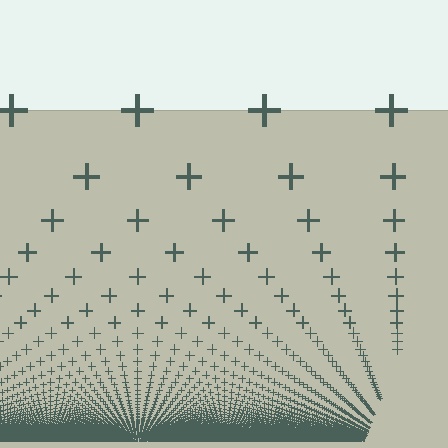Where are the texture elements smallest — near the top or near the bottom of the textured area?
Near the bottom.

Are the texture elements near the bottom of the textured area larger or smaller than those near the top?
Smaller. The gradient is inverted — elements near the bottom are smaller and denser.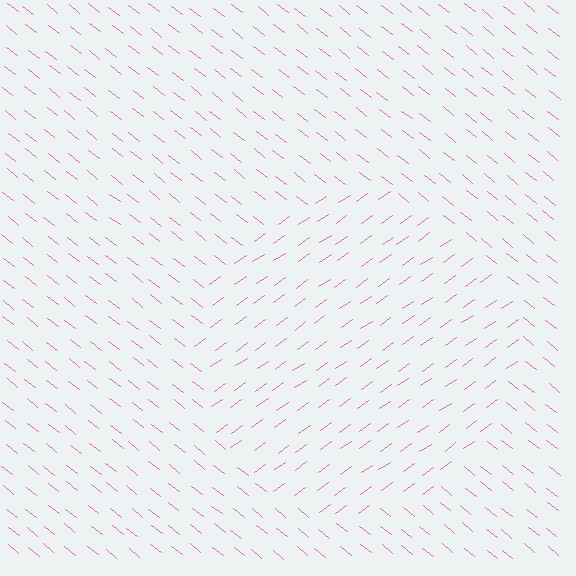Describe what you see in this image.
The image is filled with small pink line segments. A circle region in the image has lines oriented differently from the surrounding lines, creating a visible texture boundary.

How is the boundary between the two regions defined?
The boundary is defined purely by a change in line orientation (approximately 74 degrees difference). All lines are the same color and thickness.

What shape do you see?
I see a circle.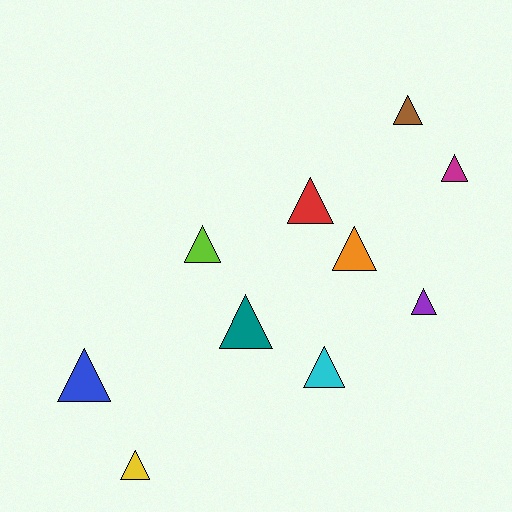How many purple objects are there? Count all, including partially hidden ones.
There is 1 purple object.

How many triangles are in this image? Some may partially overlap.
There are 10 triangles.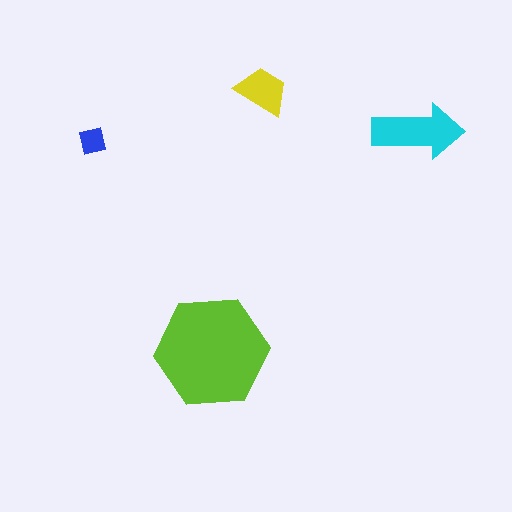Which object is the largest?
The lime hexagon.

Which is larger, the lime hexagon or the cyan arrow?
The lime hexagon.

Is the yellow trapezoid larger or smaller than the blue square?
Larger.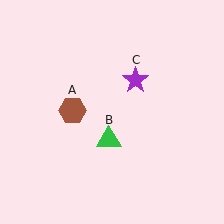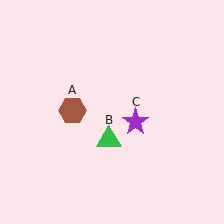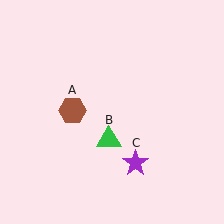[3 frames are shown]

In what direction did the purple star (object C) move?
The purple star (object C) moved down.